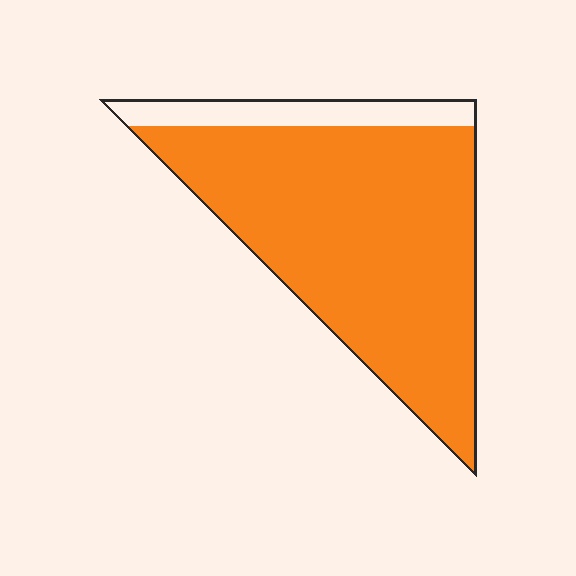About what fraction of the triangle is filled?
About seven eighths (7/8).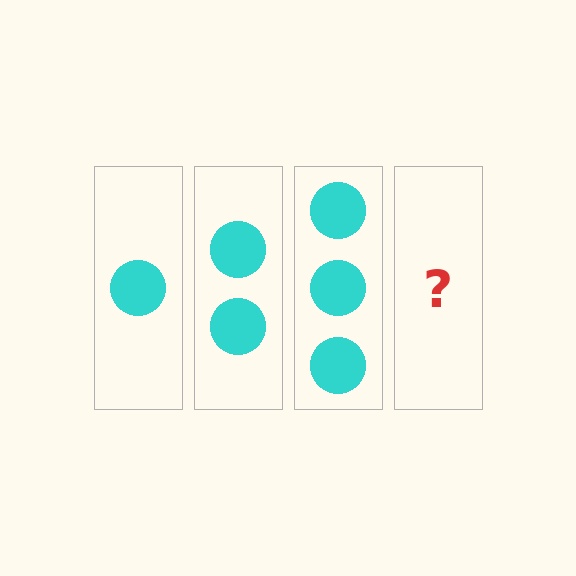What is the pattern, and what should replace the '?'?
The pattern is that each step adds one more circle. The '?' should be 4 circles.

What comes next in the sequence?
The next element should be 4 circles.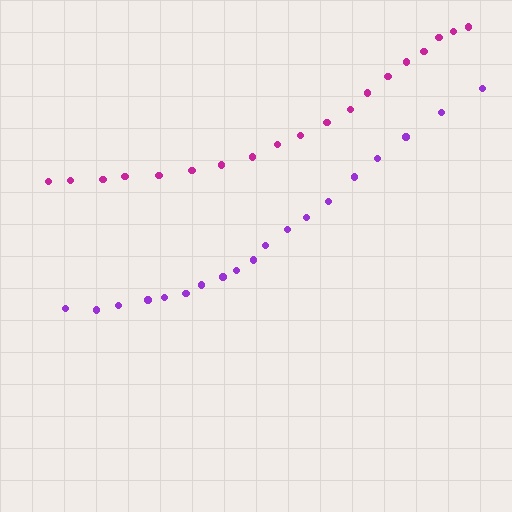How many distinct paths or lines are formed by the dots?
There are 2 distinct paths.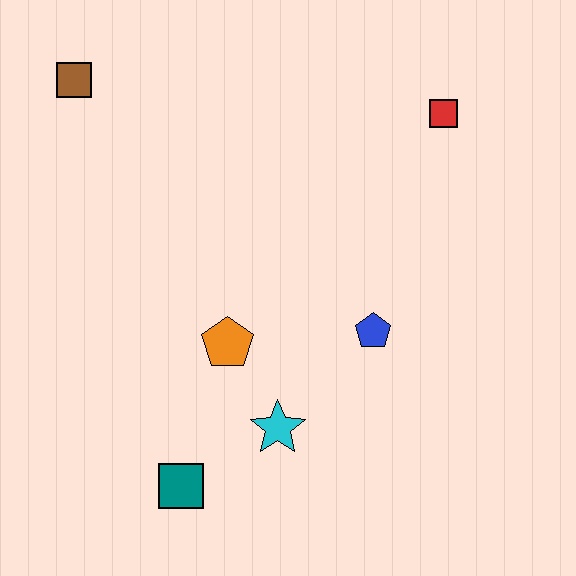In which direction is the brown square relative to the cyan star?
The brown square is above the cyan star.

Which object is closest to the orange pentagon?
The cyan star is closest to the orange pentagon.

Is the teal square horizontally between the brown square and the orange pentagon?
Yes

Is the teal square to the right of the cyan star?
No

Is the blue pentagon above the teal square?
Yes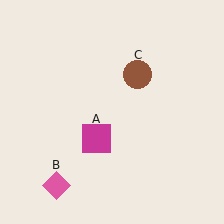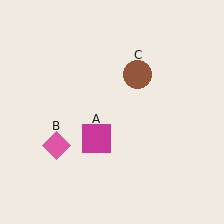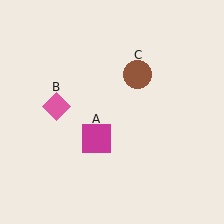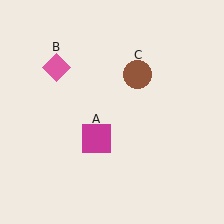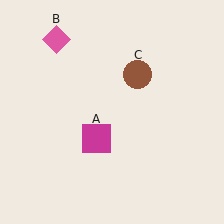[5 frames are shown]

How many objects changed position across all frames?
1 object changed position: pink diamond (object B).